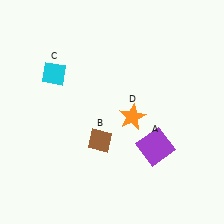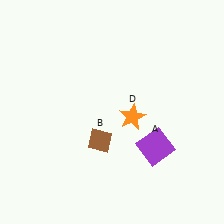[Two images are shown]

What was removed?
The cyan diamond (C) was removed in Image 2.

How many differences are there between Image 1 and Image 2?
There is 1 difference between the two images.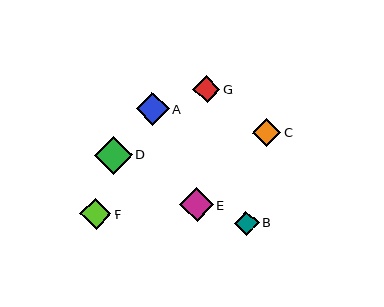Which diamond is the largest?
Diamond D is the largest with a size of approximately 38 pixels.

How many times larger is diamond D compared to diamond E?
Diamond D is approximately 1.1 times the size of diamond E.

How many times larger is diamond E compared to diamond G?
Diamond E is approximately 1.3 times the size of diamond G.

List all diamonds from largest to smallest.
From largest to smallest: D, E, A, F, C, G, B.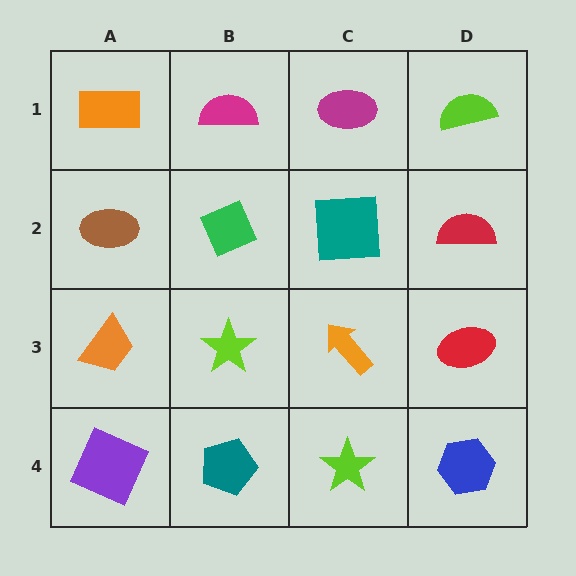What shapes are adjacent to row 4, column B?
A lime star (row 3, column B), a purple square (row 4, column A), a lime star (row 4, column C).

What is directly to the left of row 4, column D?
A lime star.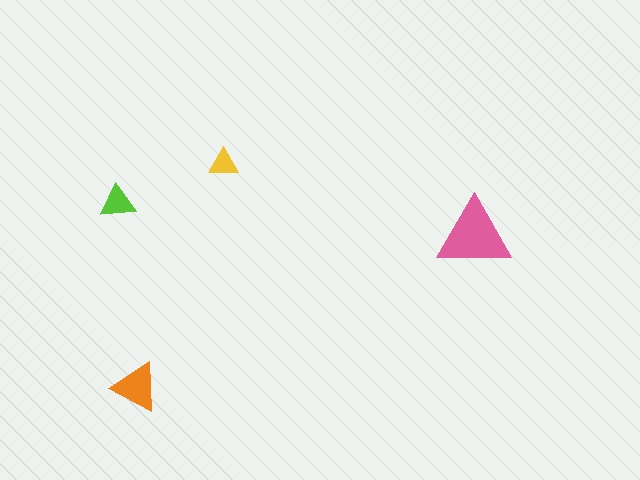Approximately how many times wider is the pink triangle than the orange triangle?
About 1.5 times wider.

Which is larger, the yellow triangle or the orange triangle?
The orange one.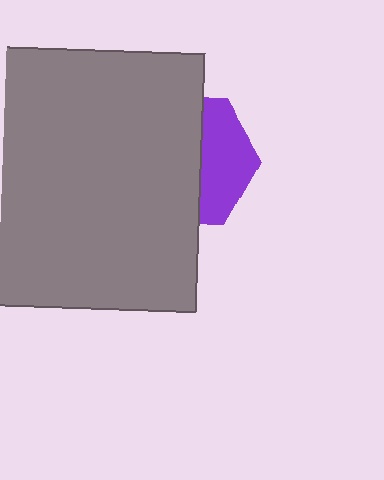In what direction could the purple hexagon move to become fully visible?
The purple hexagon could move right. That would shift it out from behind the gray rectangle entirely.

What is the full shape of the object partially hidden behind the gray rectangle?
The partially hidden object is a purple hexagon.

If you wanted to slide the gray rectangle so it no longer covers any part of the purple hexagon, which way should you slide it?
Slide it left — that is the most direct way to separate the two shapes.